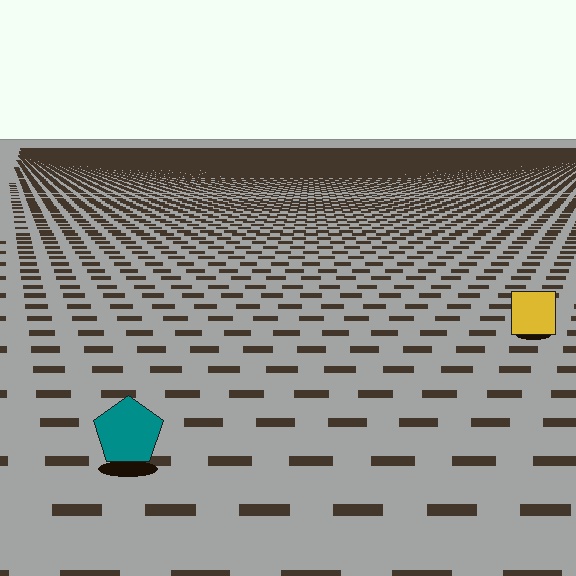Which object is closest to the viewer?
The teal pentagon is closest. The texture marks near it are larger and more spread out.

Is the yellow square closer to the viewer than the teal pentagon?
No. The teal pentagon is closer — you can tell from the texture gradient: the ground texture is coarser near it.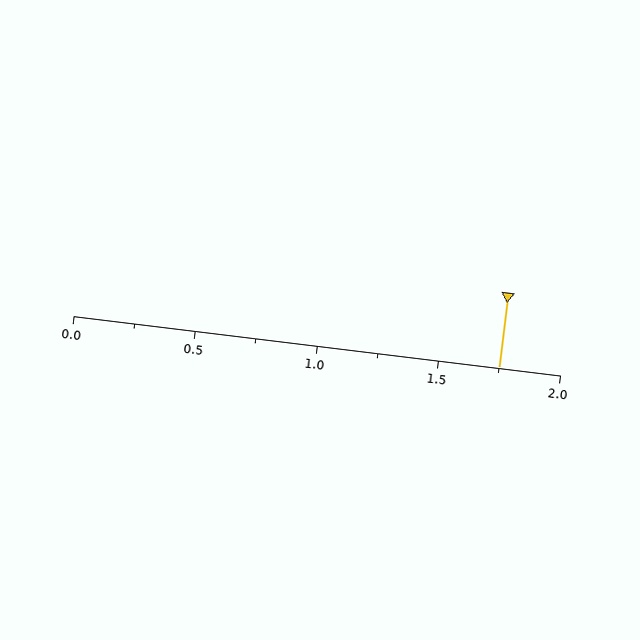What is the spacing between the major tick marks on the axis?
The major ticks are spaced 0.5 apart.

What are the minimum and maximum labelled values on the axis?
The axis runs from 0.0 to 2.0.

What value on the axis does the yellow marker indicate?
The marker indicates approximately 1.75.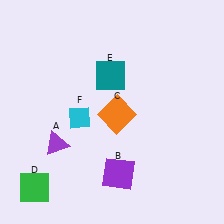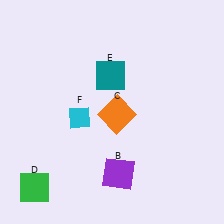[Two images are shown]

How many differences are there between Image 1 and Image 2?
There is 1 difference between the two images.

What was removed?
The purple triangle (A) was removed in Image 2.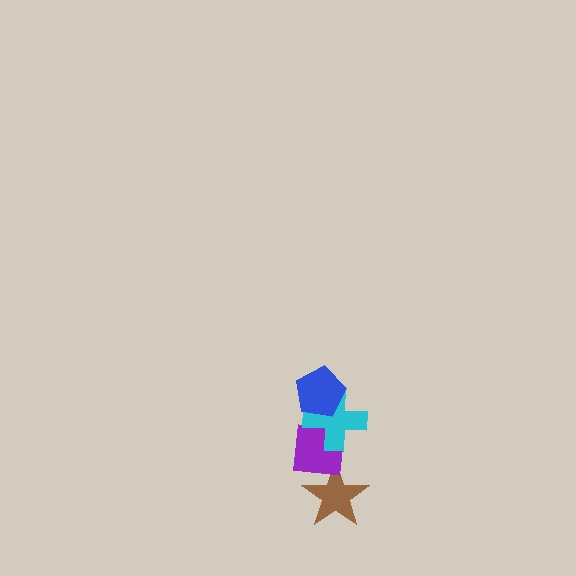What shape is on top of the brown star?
The purple square is on top of the brown star.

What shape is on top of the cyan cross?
The blue pentagon is on top of the cyan cross.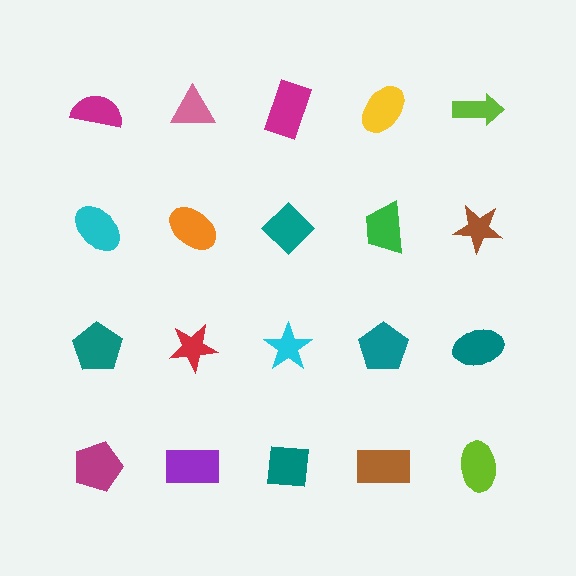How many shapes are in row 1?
5 shapes.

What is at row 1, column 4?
A yellow ellipse.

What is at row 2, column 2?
An orange ellipse.